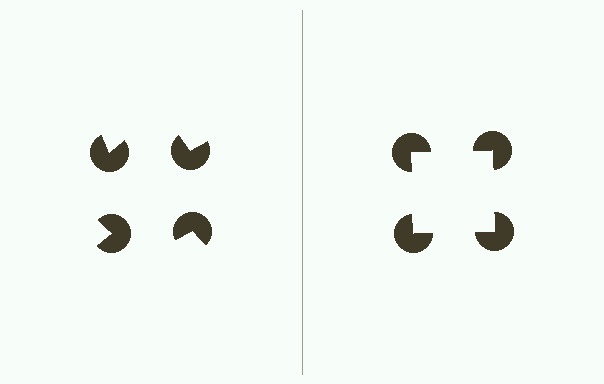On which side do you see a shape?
An illusory square appears on the right side. On the left side the wedge cuts are rotated, so no coherent shape forms.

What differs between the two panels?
The pac-man discs are positioned identically on both sides; only the wedge orientations differ. On the right they align to a square; on the left they are misaligned.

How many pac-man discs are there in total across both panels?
8 — 4 on each side.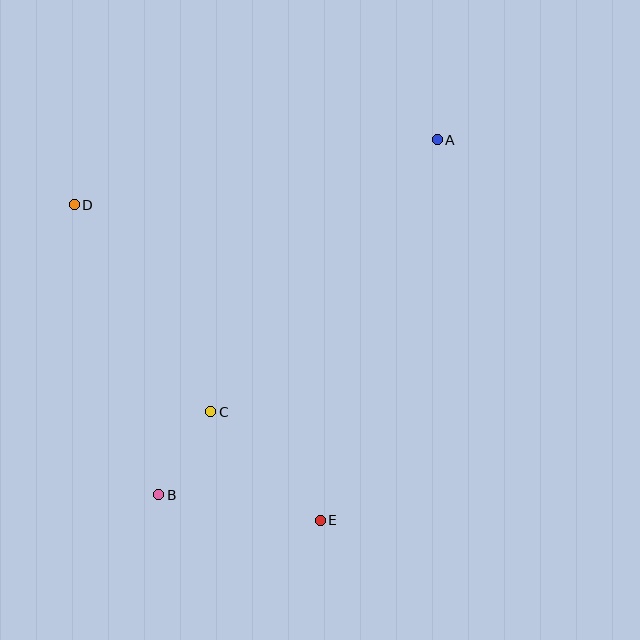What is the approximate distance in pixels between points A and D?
The distance between A and D is approximately 369 pixels.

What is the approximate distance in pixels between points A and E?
The distance between A and E is approximately 398 pixels.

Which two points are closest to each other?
Points B and C are closest to each other.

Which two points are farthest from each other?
Points A and B are farthest from each other.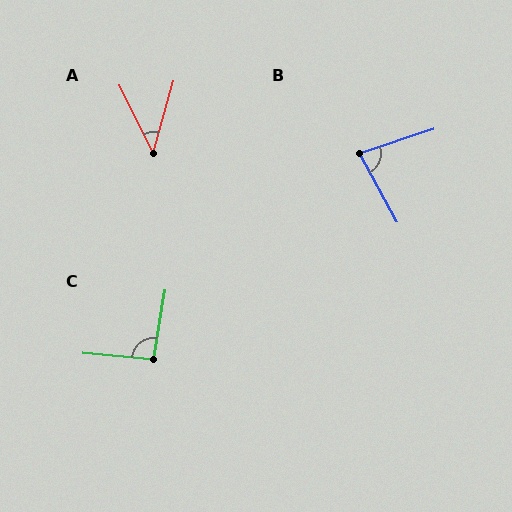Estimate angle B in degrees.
Approximately 79 degrees.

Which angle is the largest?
C, at approximately 95 degrees.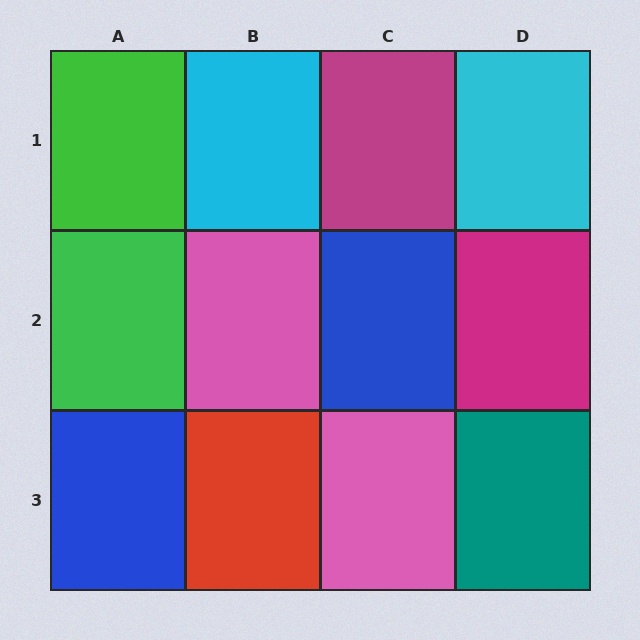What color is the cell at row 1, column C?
Magenta.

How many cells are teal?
1 cell is teal.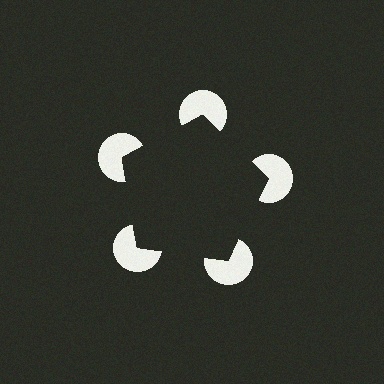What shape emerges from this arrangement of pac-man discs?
An illusory pentagon — its edges are inferred from the aligned wedge cuts in the pac-man discs, not physically drawn.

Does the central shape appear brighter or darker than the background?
It typically appears slightly darker than the background, even though no actual brightness change is drawn.